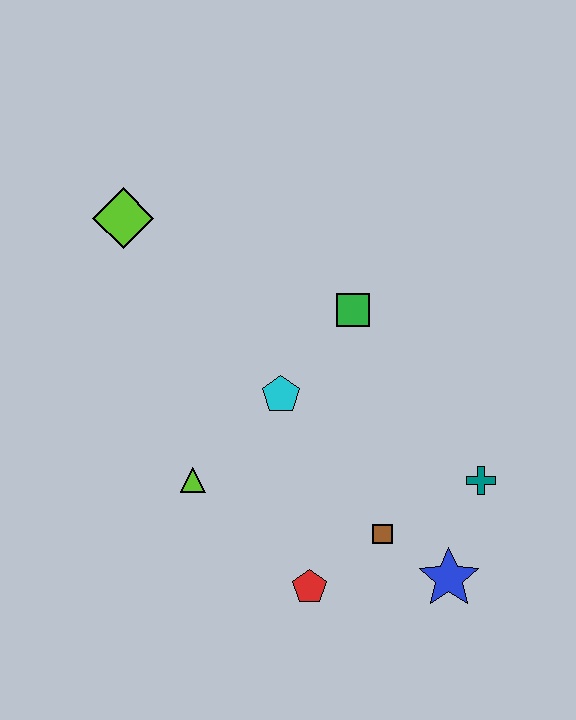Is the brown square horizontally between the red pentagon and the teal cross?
Yes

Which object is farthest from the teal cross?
The lime diamond is farthest from the teal cross.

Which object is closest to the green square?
The cyan pentagon is closest to the green square.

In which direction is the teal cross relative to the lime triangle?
The teal cross is to the right of the lime triangle.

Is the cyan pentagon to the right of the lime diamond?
Yes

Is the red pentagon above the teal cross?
No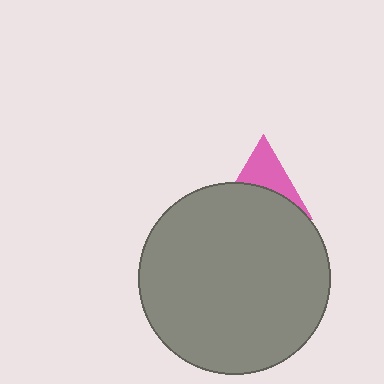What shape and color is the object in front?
The object in front is a gray circle.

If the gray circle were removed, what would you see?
You would see the complete pink triangle.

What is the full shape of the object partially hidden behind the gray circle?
The partially hidden object is a pink triangle.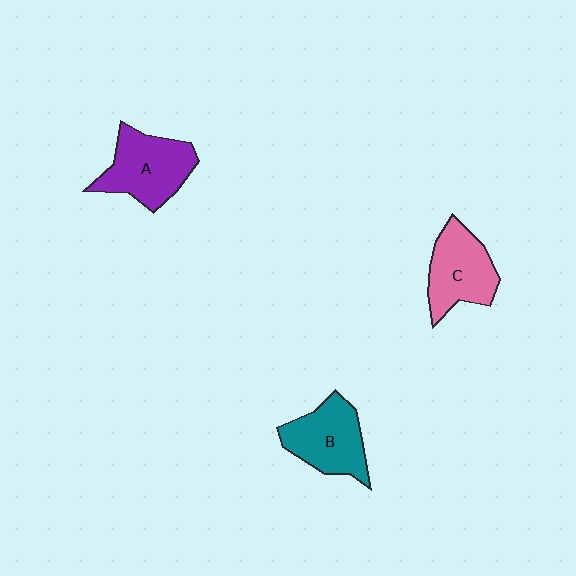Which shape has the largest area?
Shape A (purple).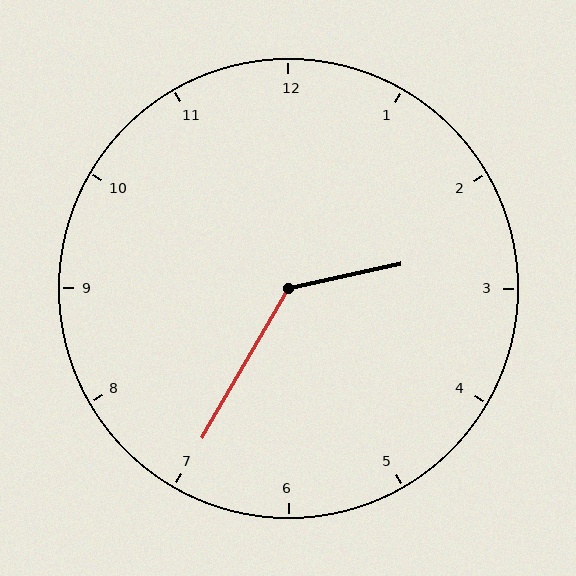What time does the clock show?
2:35.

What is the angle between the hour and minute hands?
Approximately 132 degrees.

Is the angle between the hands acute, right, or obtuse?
It is obtuse.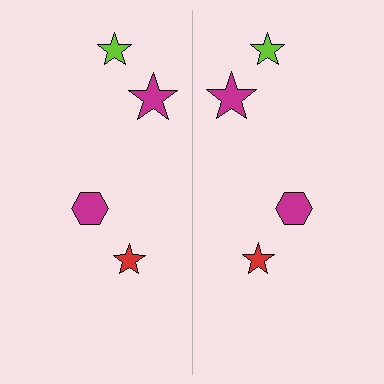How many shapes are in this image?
There are 8 shapes in this image.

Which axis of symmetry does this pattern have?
The pattern has a vertical axis of symmetry running through the center of the image.